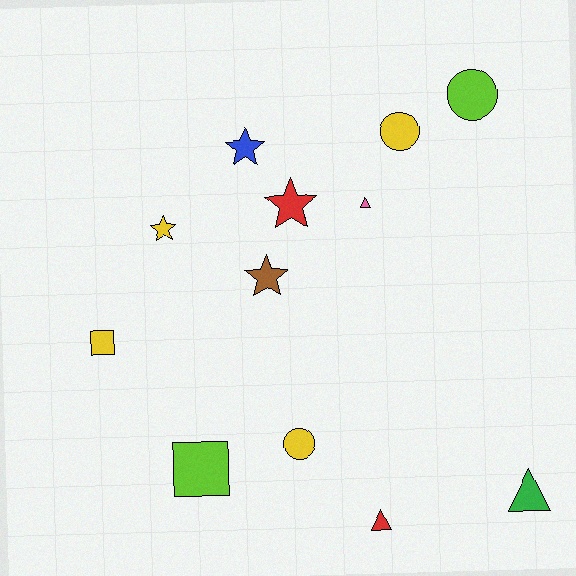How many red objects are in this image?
There are 2 red objects.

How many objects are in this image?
There are 12 objects.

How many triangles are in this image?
There are 3 triangles.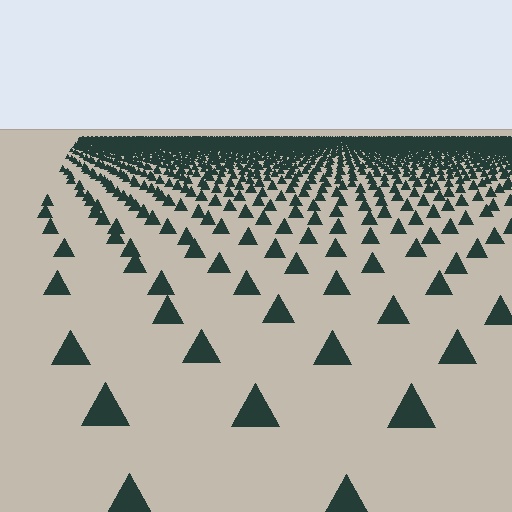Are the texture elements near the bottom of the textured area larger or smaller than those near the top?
Larger. Near the bottom, elements are closer to the viewer and appear at a bigger on-screen size.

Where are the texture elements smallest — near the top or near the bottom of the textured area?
Near the top.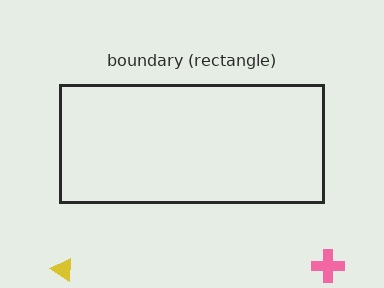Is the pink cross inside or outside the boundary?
Outside.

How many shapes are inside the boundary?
0 inside, 2 outside.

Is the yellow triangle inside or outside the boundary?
Outside.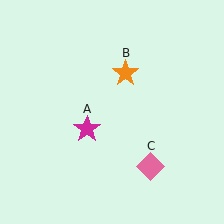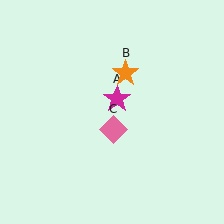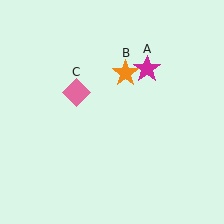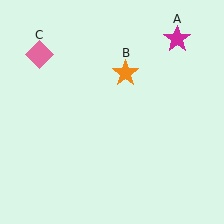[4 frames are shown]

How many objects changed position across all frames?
2 objects changed position: magenta star (object A), pink diamond (object C).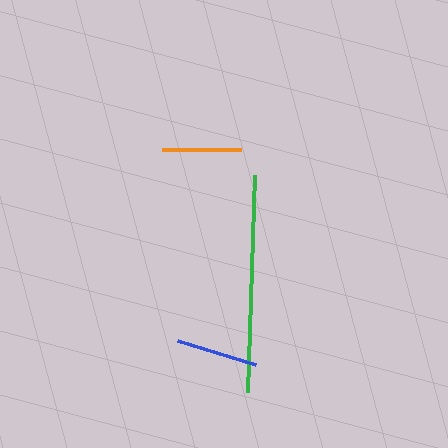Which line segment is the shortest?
The orange line is the shortest at approximately 79 pixels.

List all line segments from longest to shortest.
From longest to shortest: green, blue, orange.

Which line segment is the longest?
The green line is the longest at approximately 216 pixels.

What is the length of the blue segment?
The blue segment is approximately 82 pixels long.